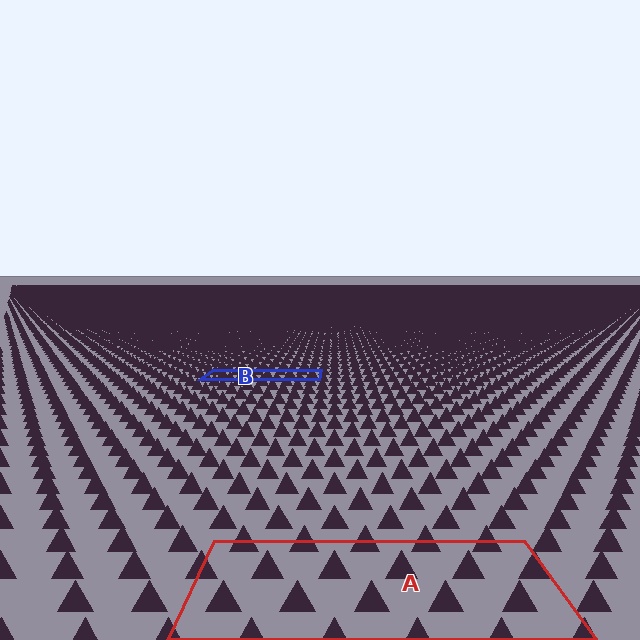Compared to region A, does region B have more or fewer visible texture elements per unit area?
Region B has more texture elements per unit area — they are packed more densely because it is farther away.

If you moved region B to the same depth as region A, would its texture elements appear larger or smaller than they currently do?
They would appear larger. At a closer depth, the same texture elements are projected at a bigger on-screen size.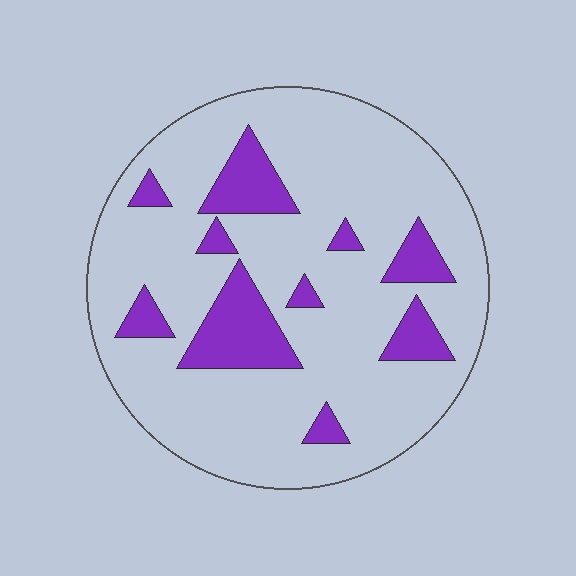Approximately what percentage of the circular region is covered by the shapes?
Approximately 20%.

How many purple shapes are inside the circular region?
10.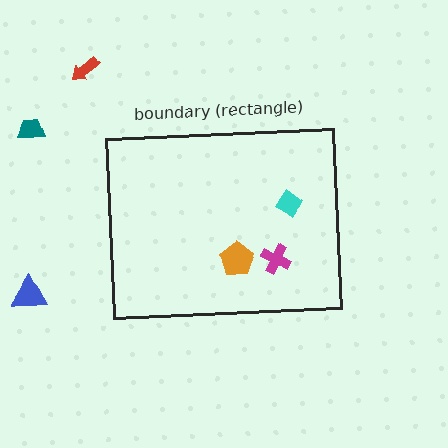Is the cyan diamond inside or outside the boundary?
Inside.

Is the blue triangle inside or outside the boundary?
Outside.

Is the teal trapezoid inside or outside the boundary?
Outside.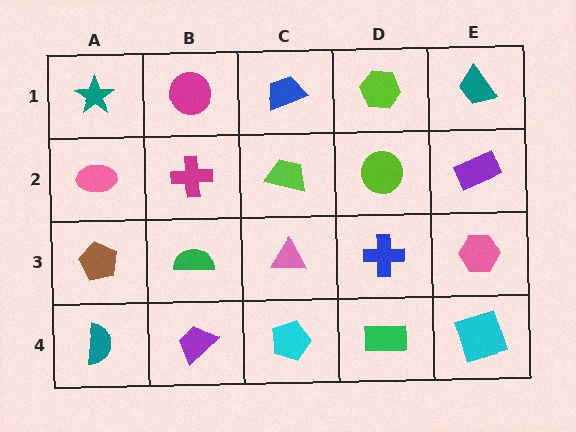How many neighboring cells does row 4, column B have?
3.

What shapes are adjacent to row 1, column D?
A lime circle (row 2, column D), a blue trapezoid (row 1, column C), a teal trapezoid (row 1, column E).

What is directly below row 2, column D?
A blue cross.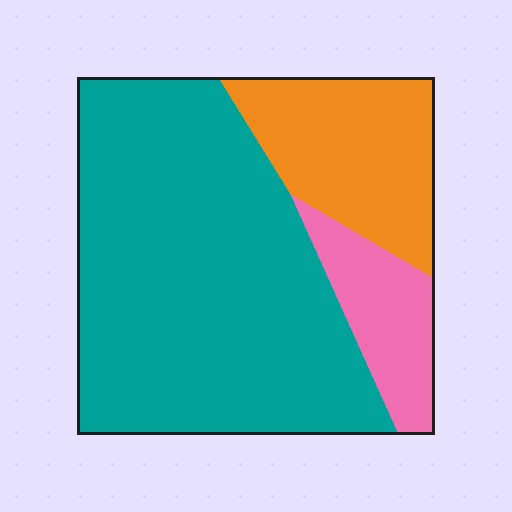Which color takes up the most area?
Teal, at roughly 65%.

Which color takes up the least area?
Pink, at roughly 10%.